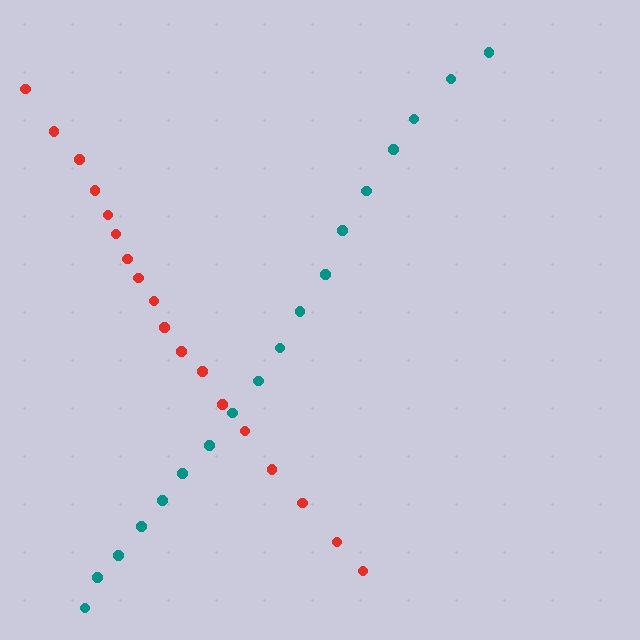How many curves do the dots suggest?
There are 2 distinct paths.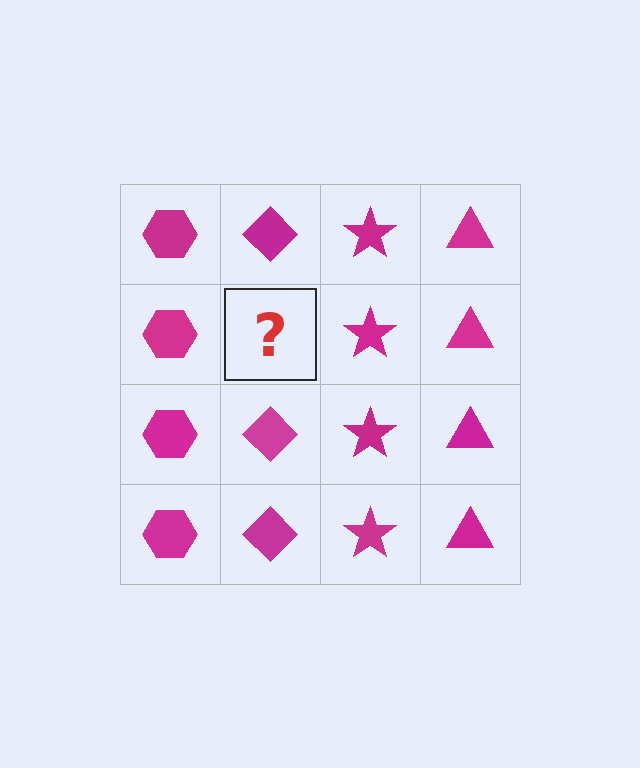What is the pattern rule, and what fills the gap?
The rule is that each column has a consistent shape. The gap should be filled with a magenta diamond.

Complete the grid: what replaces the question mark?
The question mark should be replaced with a magenta diamond.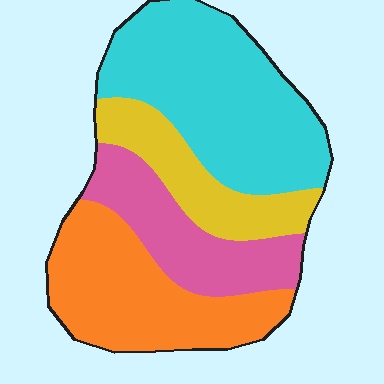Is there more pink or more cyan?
Cyan.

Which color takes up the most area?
Cyan, at roughly 35%.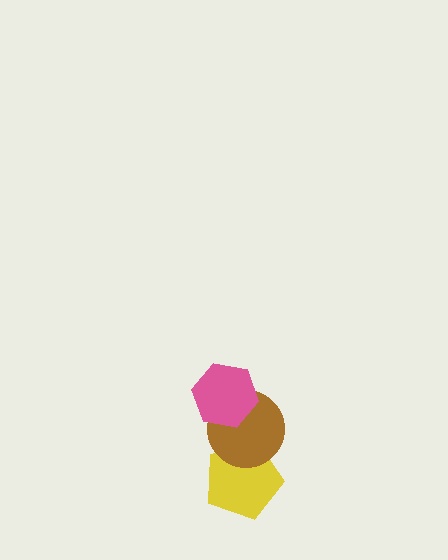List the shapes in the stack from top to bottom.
From top to bottom: the pink hexagon, the brown circle, the yellow pentagon.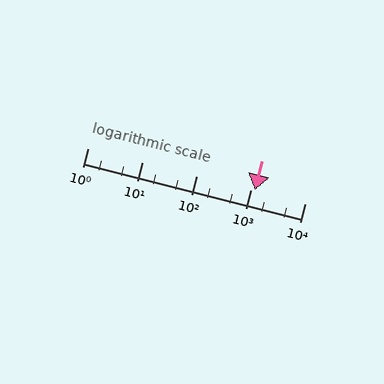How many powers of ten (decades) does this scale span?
The scale spans 4 decades, from 1 to 10000.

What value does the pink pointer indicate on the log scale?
The pointer indicates approximately 1200.